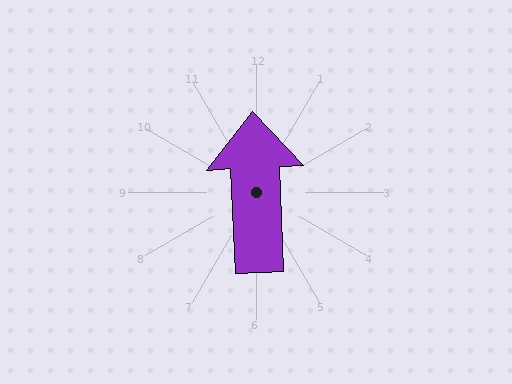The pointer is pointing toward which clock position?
Roughly 12 o'clock.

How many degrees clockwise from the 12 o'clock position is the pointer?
Approximately 357 degrees.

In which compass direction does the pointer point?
North.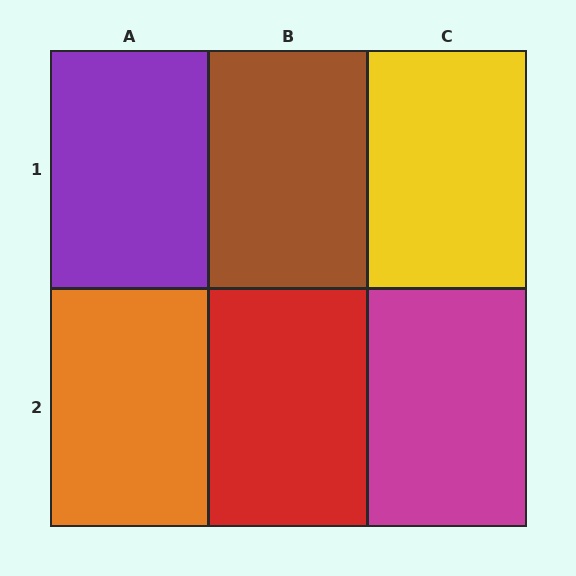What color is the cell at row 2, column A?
Orange.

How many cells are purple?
1 cell is purple.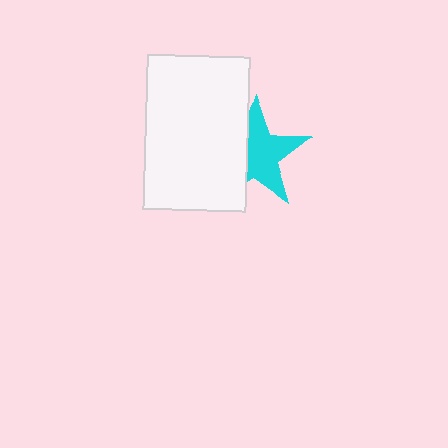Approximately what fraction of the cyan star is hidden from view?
Roughly 37% of the cyan star is hidden behind the white rectangle.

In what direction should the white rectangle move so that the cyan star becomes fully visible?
The white rectangle should move left. That is the shortest direction to clear the overlap and leave the cyan star fully visible.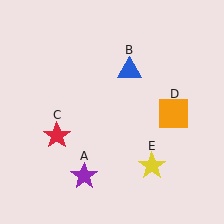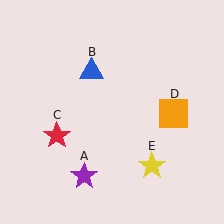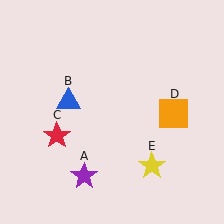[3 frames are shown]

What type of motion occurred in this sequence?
The blue triangle (object B) rotated counterclockwise around the center of the scene.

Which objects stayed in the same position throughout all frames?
Purple star (object A) and red star (object C) and orange square (object D) and yellow star (object E) remained stationary.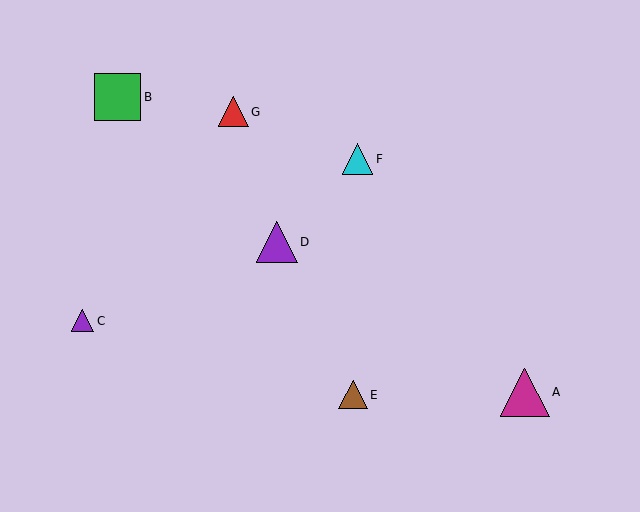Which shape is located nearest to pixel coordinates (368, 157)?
The cyan triangle (labeled F) at (357, 159) is nearest to that location.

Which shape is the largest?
The magenta triangle (labeled A) is the largest.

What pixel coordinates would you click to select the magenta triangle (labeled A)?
Click at (525, 392) to select the magenta triangle A.